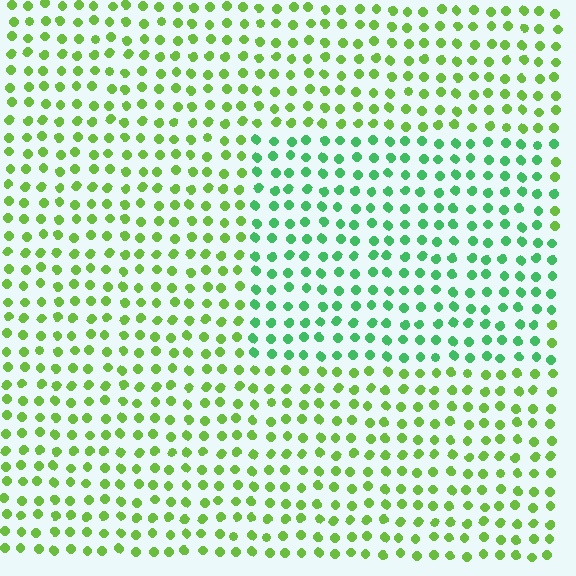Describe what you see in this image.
The image is filled with small lime elements in a uniform arrangement. A rectangle-shaped region is visible where the elements are tinted to a slightly different hue, forming a subtle color boundary.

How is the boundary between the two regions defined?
The boundary is defined purely by a slight shift in hue (about 37 degrees). Spacing, size, and orientation are identical on both sides.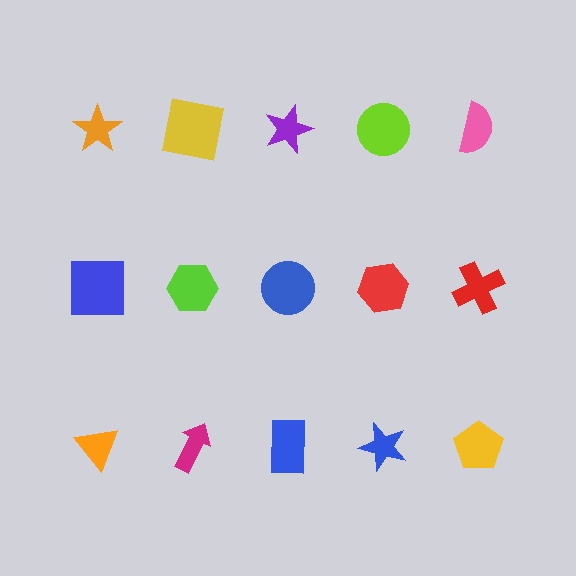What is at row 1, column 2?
A yellow square.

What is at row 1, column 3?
A purple star.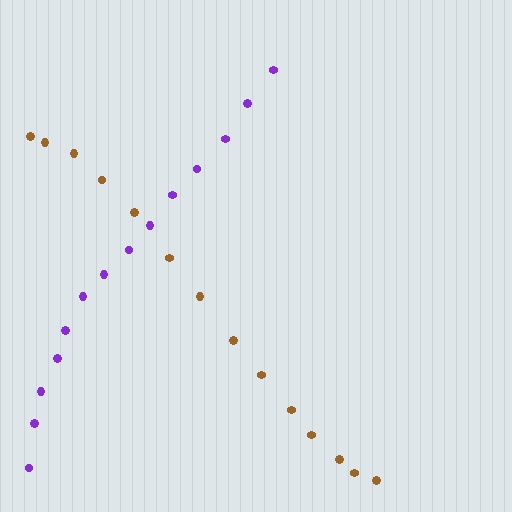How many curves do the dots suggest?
There are 2 distinct paths.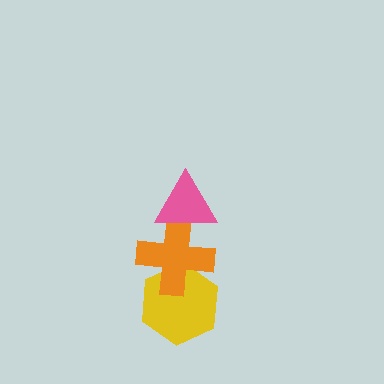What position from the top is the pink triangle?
The pink triangle is 1st from the top.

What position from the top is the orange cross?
The orange cross is 2nd from the top.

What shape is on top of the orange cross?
The pink triangle is on top of the orange cross.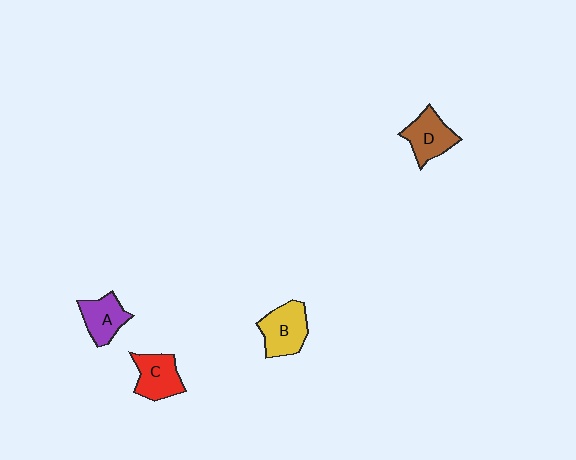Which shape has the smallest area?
Shape A (purple).